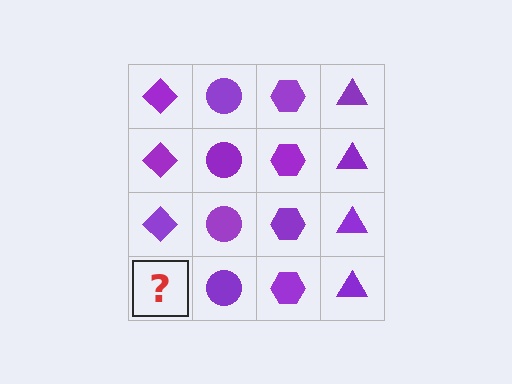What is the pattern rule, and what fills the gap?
The rule is that each column has a consistent shape. The gap should be filled with a purple diamond.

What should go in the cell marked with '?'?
The missing cell should contain a purple diamond.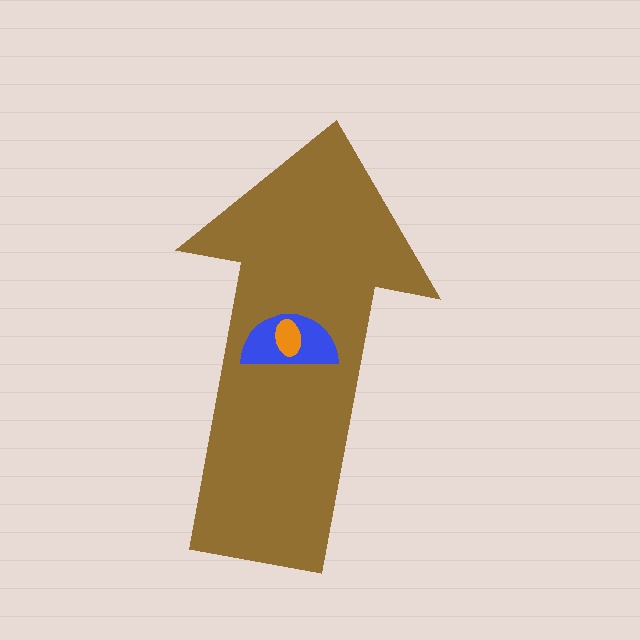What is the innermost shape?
The orange ellipse.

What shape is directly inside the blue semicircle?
The orange ellipse.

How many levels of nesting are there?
3.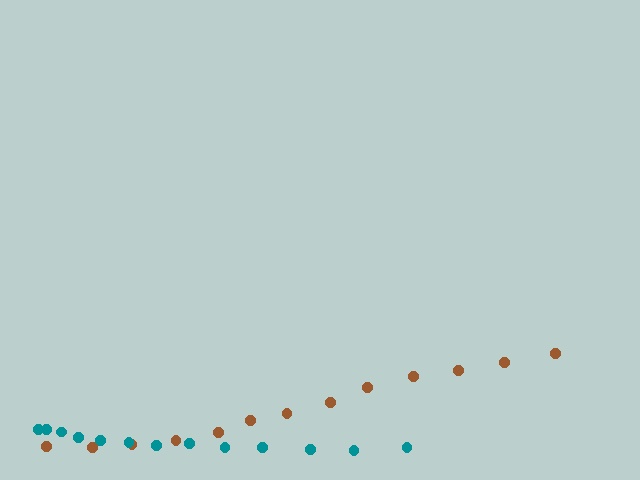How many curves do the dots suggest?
There are 2 distinct paths.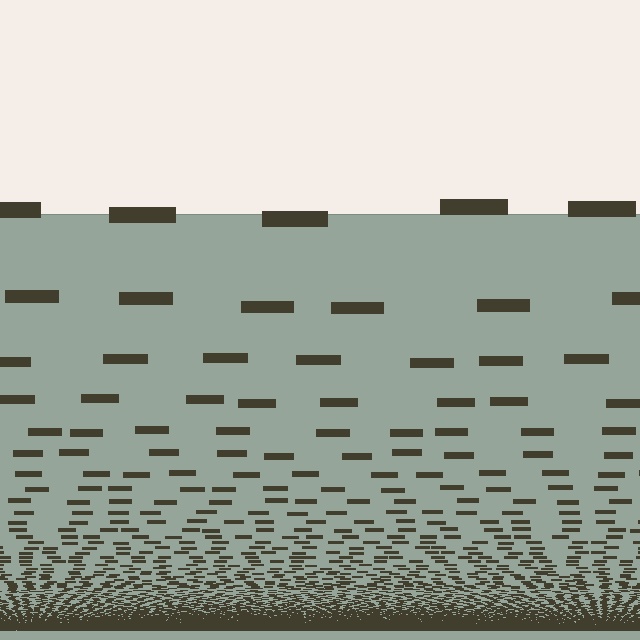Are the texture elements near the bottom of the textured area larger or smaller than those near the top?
Smaller. The gradient is inverted — elements near the bottom are smaller and denser.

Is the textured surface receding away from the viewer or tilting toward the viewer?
The surface appears to tilt toward the viewer. Texture elements get larger and sparser toward the top.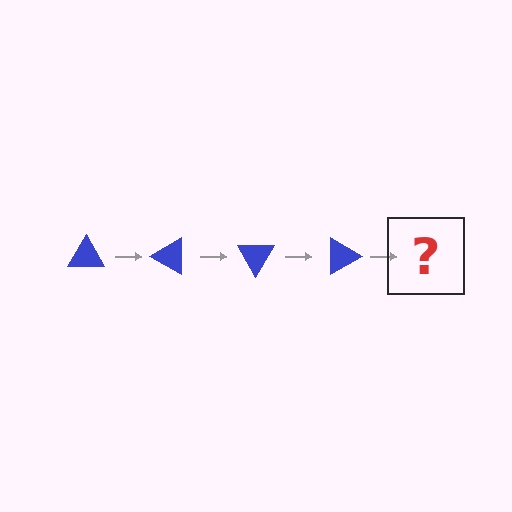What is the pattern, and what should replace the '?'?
The pattern is that the triangle rotates 30 degrees each step. The '?' should be a blue triangle rotated 120 degrees.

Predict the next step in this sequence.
The next step is a blue triangle rotated 120 degrees.